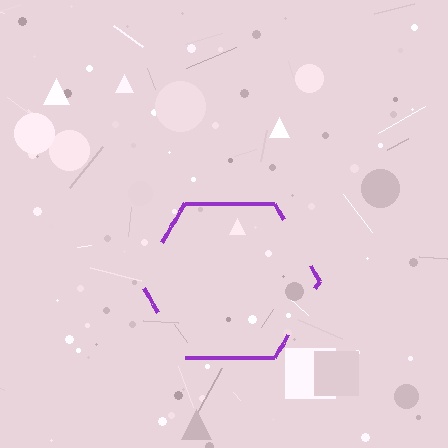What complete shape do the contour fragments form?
The contour fragments form a hexagon.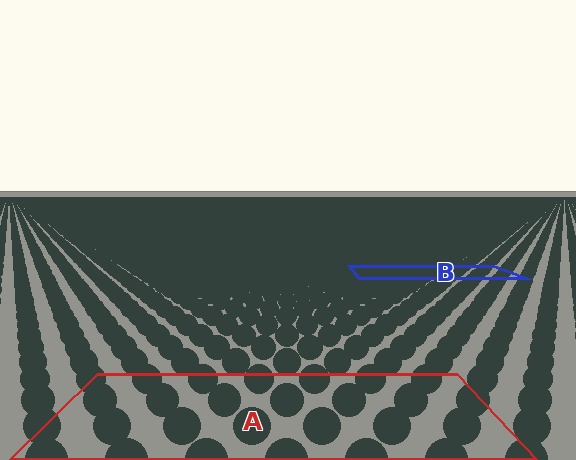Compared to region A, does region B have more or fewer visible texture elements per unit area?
Region B has more texture elements per unit area — they are packed more densely because it is farther away.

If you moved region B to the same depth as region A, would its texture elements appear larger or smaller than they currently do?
They would appear larger. At a closer depth, the same texture elements are projected at a bigger on-screen size.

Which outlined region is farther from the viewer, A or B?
Region B is farther from the viewer — the texture elements inside it appear smaller and more densely packed.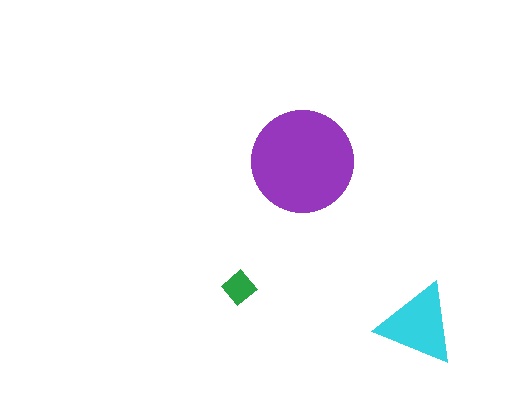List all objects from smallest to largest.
The green diamond, the cyan triangle, the purple circle.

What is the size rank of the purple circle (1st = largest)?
1st.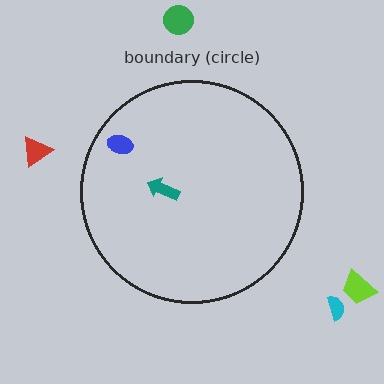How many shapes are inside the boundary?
2 inside, 4 outside.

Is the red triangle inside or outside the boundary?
Outside.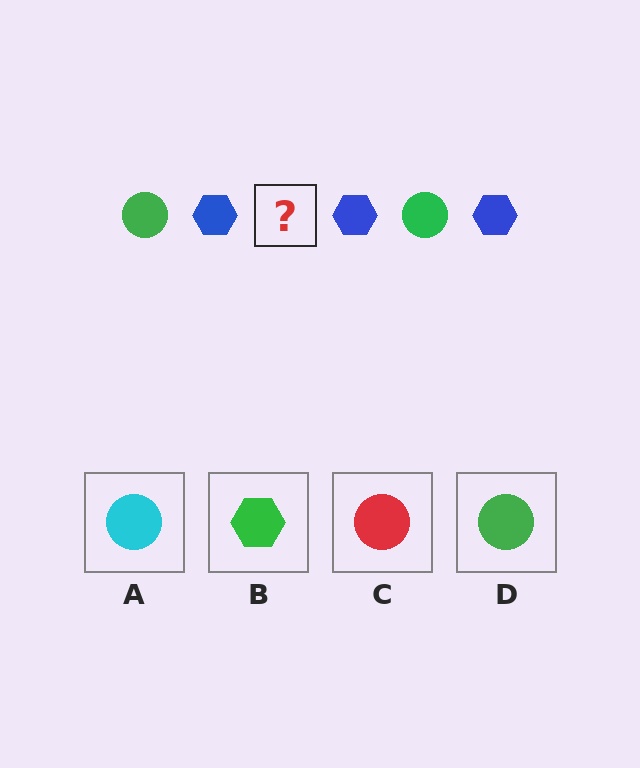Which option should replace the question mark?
Option D.